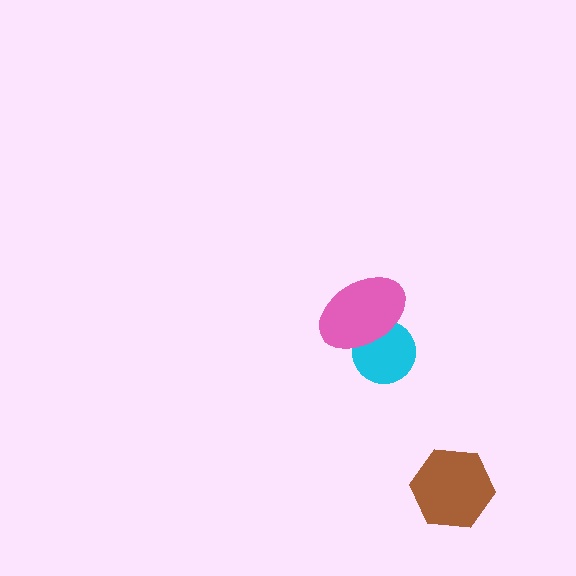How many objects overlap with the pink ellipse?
1 object overlaps with the pink ellipse.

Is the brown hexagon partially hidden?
No, no other shape covers it.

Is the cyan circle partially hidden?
Yes, it is partially covered by another shape.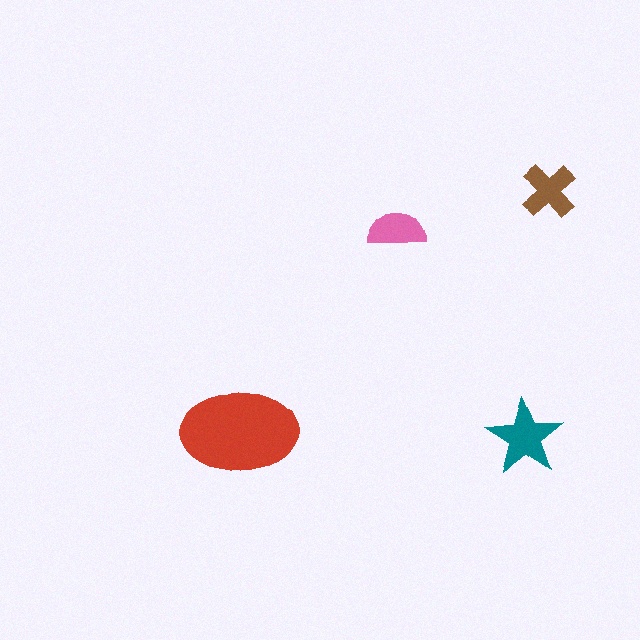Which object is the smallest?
The pink semicircle.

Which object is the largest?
The red ellipse.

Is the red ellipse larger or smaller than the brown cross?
Larger.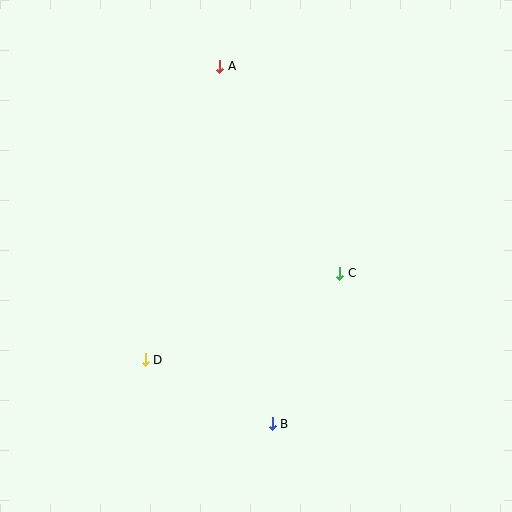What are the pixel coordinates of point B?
Point B is at (272, 424).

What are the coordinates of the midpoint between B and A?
The midpoint between B and A is at (246, 245).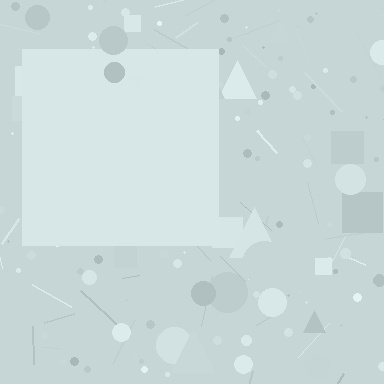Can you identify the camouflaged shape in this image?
The camouflaged shape is a square.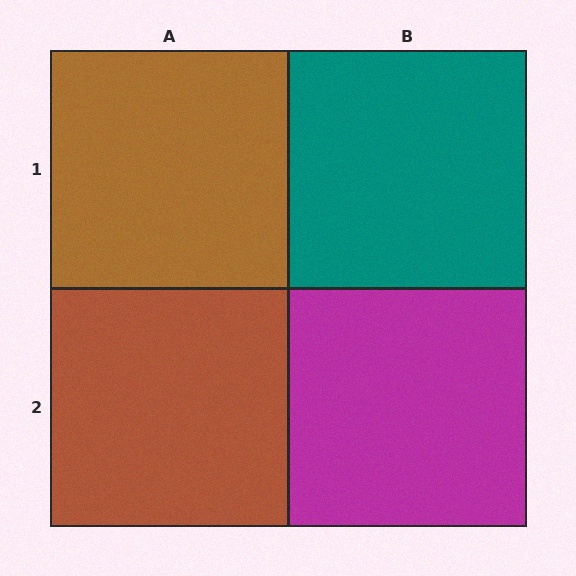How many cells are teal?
1 cell is teal.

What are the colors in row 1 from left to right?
Brown, teal.